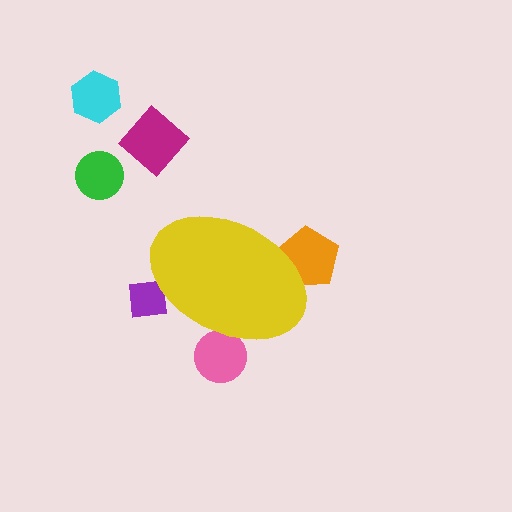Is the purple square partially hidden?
Yes, the purple square is partially hidden behind the yellow ellipse.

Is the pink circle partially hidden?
Yes, the pink circle is partially hidden behind the yellow ellipse.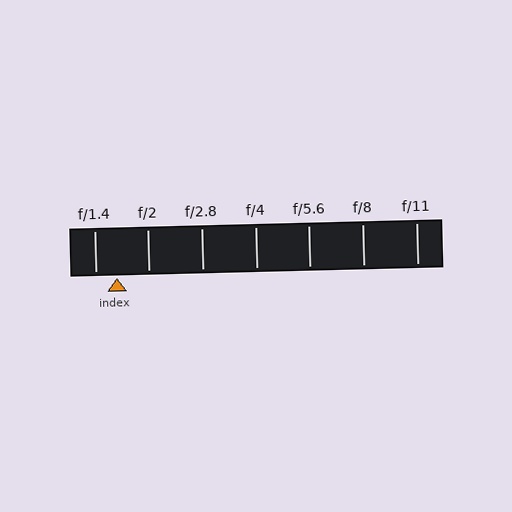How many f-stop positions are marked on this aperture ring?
There are 7 f-stop positions marked.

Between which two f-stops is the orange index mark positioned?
The index mark is between f/1.4 and f/2.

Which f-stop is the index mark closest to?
The index mark is closest to f/1.4.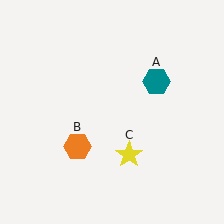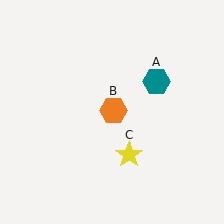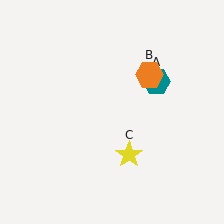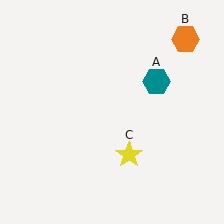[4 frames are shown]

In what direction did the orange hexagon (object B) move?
The orange hexagon (object B) moved up and to the right.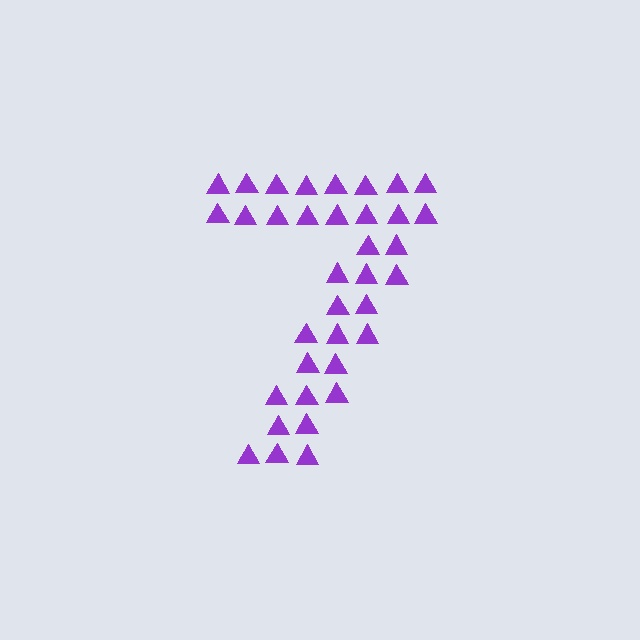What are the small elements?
The small elements are triangles.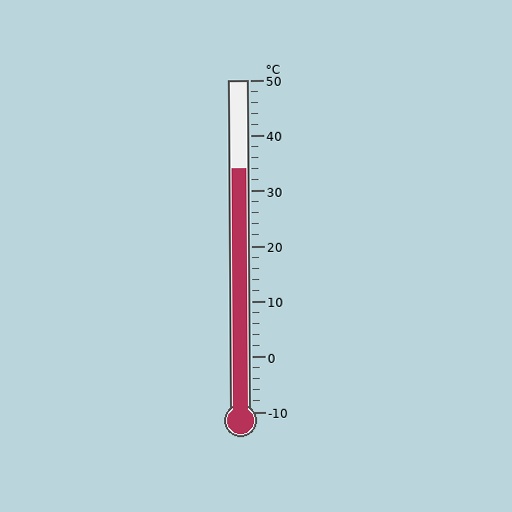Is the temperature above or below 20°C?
The temperature is above 20°C.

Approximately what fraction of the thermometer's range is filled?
The thermometer is filled to approximately 75% of its range.